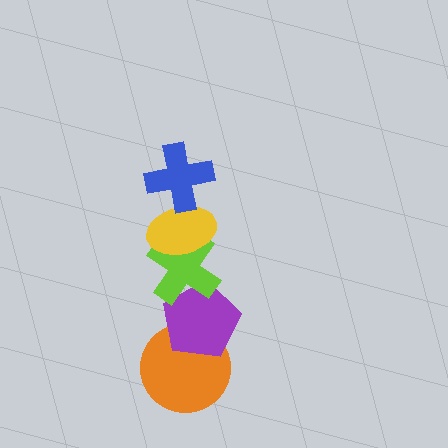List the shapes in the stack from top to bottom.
From top to bottom: the blue cross, the yellow ellipse, the lime cross, the purple pentagon, the orange circle.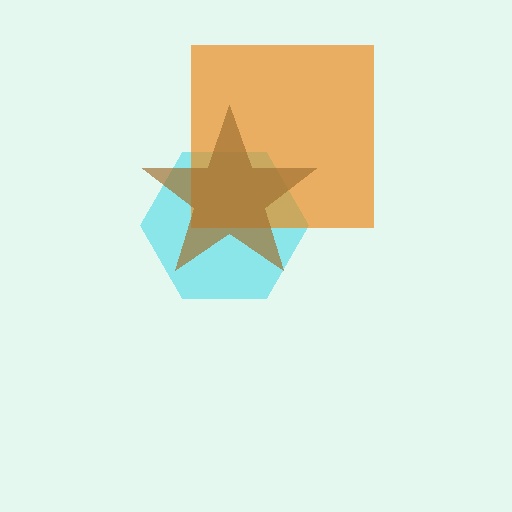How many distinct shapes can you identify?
There are 3 distinct shapes: a cyan hexagon, an orange square, a brown star.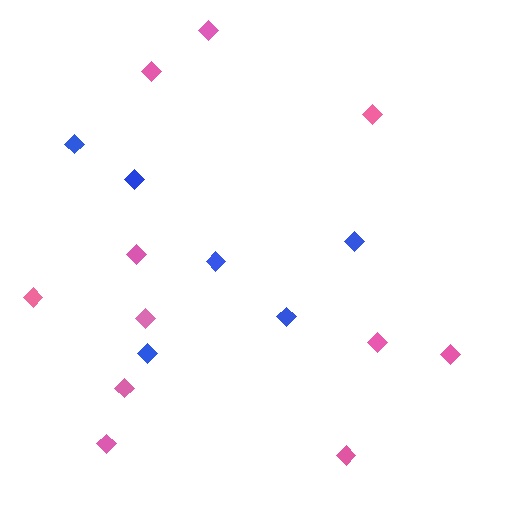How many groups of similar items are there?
There are 2 groups: one group of blue diamonds (6) and one group of pink diamonds (11).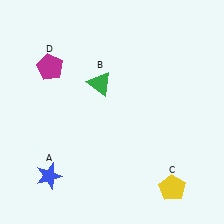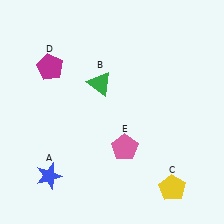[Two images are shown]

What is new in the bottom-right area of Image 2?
A pink pentagon (E) was added in the bottom-right area of Image 2.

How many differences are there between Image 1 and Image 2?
There is 1 difference between the two images.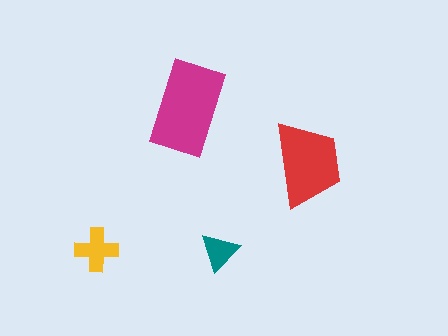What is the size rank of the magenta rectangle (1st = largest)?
1st.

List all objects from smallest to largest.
The teal triangle, the yellow cross, the red trapezoid, the magenta rectangle.